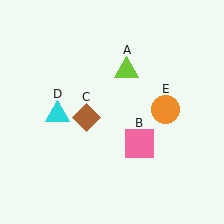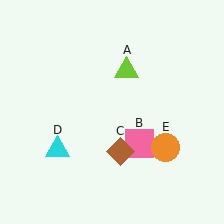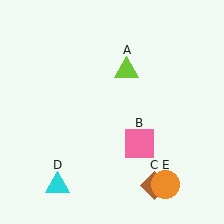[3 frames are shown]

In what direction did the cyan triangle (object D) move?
The cyan triangle (object D) moved down.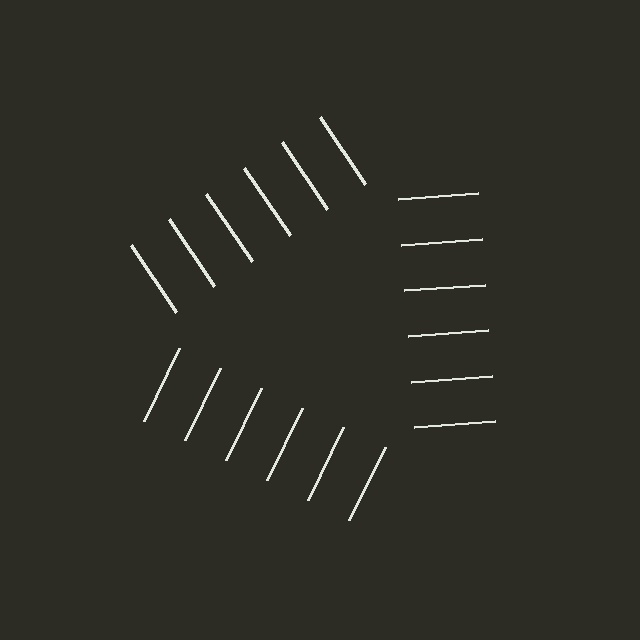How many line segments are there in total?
18 — 6 along each of the 3 edges.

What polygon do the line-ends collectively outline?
An illusory triangle — the line segments terminate on its edges but no continuous stroke is drawn.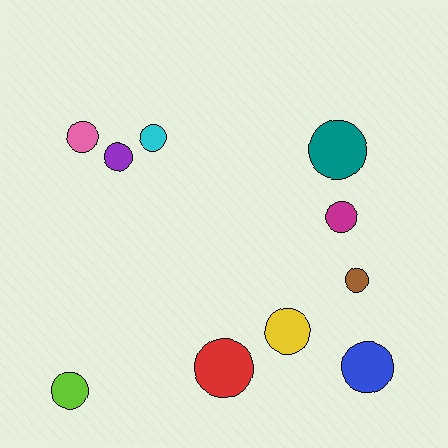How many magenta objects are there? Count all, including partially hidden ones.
There is 1 magenta object.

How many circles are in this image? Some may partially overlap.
There are 10 circles.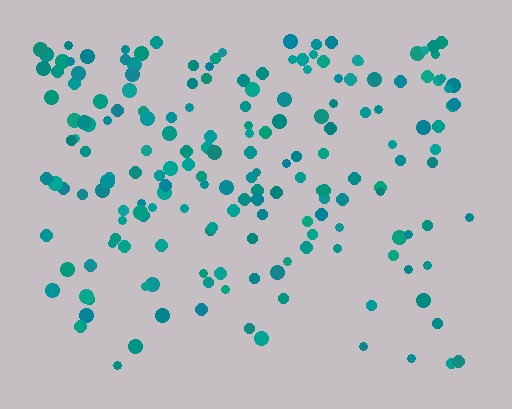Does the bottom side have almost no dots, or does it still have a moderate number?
Still a moderate number, just noticeably fewer than the top.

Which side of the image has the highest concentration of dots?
The top.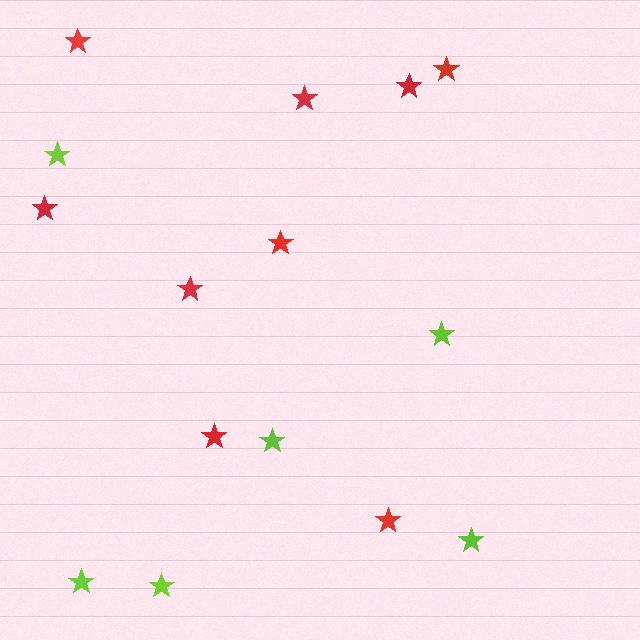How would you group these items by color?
There are 2 groups: one group of lime stars (6) and one group of red stars (9).